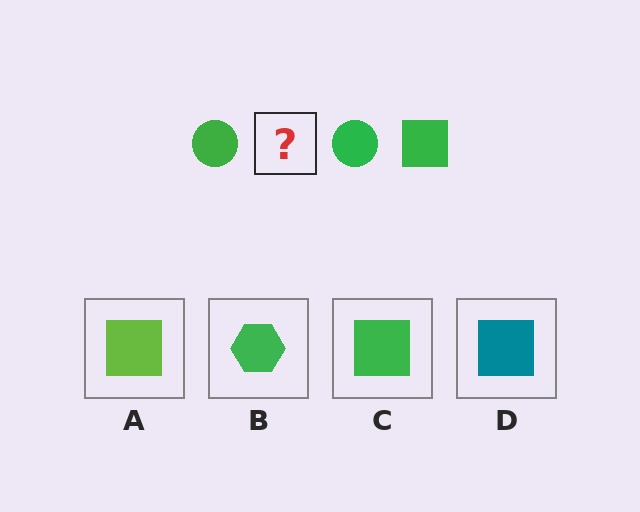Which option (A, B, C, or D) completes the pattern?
C.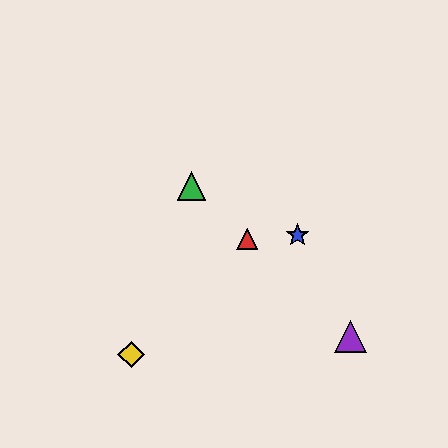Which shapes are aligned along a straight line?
The red triangle, the green triangle, the purple triangle are aligned along a straight line.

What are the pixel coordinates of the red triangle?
The red triangle is at (247, 239).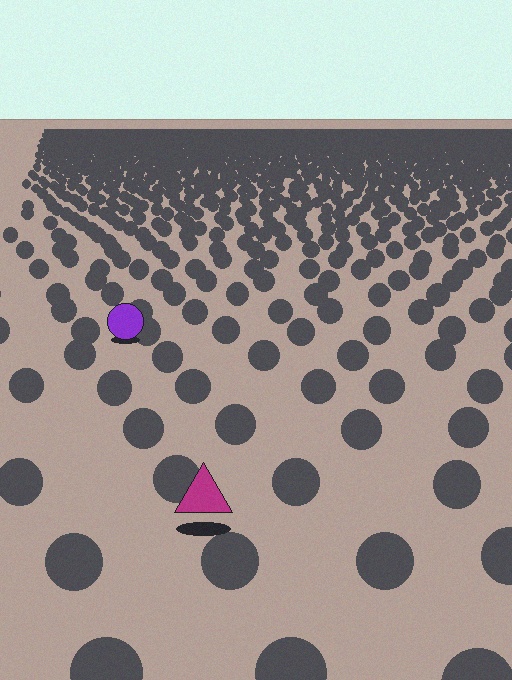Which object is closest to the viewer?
The magenta triangle is closest. The texture marks near it are larger and more spread out.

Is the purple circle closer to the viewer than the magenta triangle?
No. The magenta triangle is closer — you can tell from the texture gradient: the ground texture is coarser near it.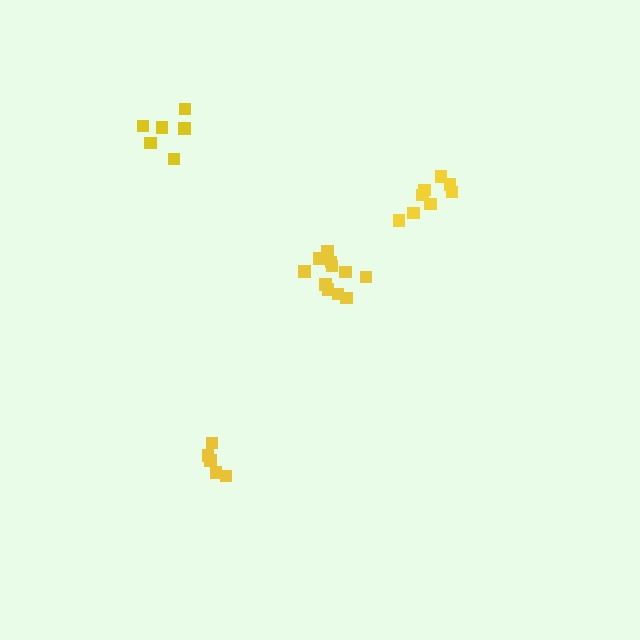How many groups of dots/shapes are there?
There are 4 groups.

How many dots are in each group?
Group 1: 8 dots, Group 2: 11 dots, Group 3: 6 dots, Group 4: 6 dots (31 total).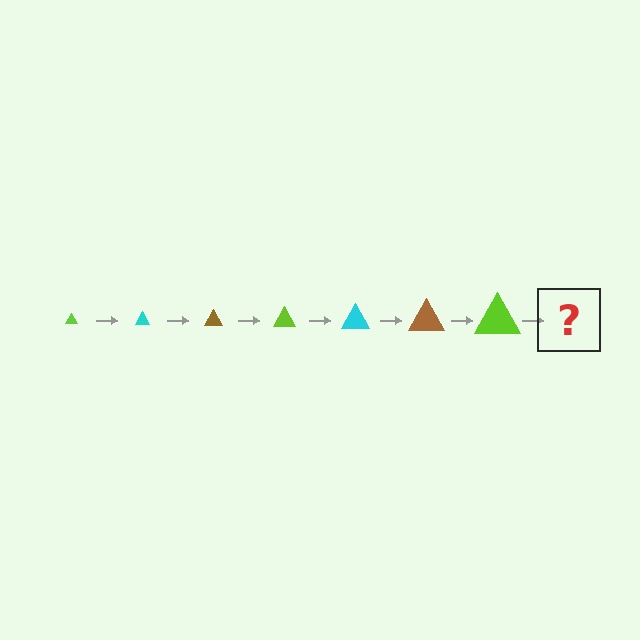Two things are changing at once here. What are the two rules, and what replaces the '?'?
The two rules are that the triangle grows larger each step and the color cycles through lime, cyan, and brown. The '?' should be a cyan triangle, larger than the previous one.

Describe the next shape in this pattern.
It should be a cyan triangle, larger than the previous one.